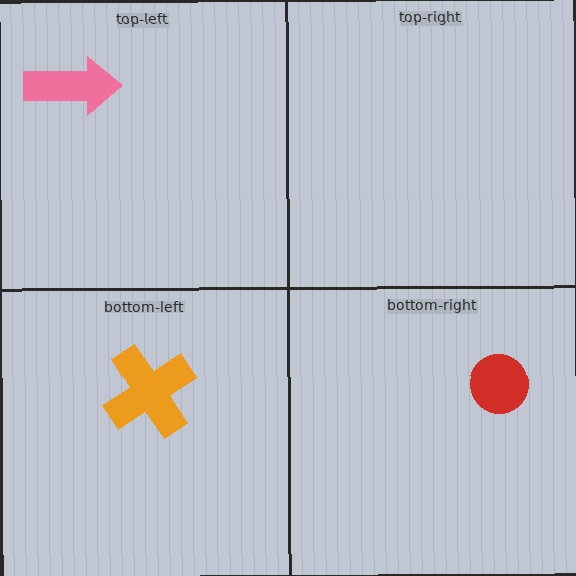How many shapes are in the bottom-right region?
1.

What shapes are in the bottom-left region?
The orange cross.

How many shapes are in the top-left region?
1.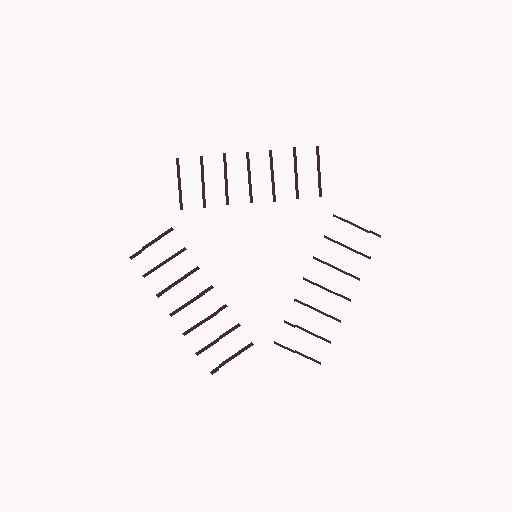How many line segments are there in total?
21 — 7 along each of the 3 edges.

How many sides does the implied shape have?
3 sides — the line-ends trace a triangle.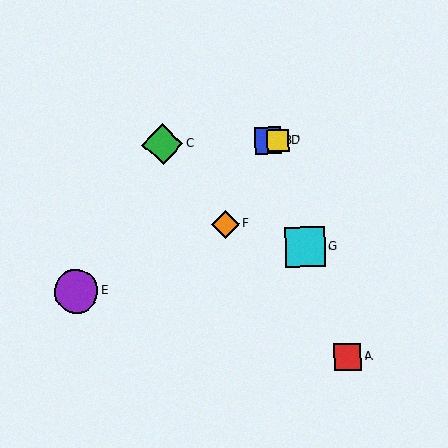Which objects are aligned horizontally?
Objects B, C, D are aligned horizontally.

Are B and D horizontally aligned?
Yes, both are at y≈141.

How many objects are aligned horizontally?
3 objects (B, C, D) are aligned horizontally.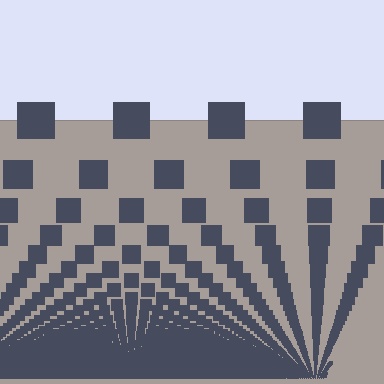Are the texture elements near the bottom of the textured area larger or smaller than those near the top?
Smaller. The gradient is inverted — elements near the bottom are smaller and denser.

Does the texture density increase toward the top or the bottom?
Density increases toward the bottom.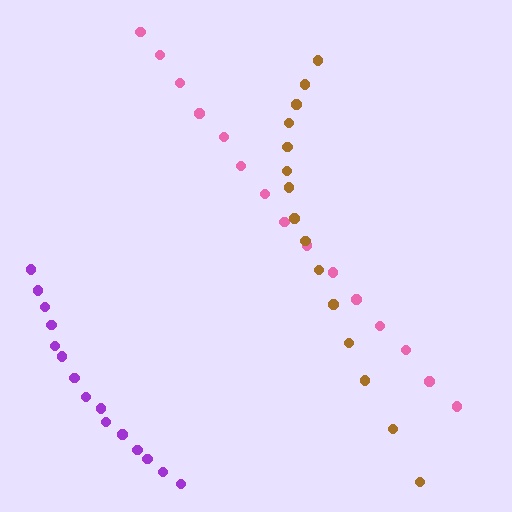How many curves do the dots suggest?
There are 3 distinct paths.